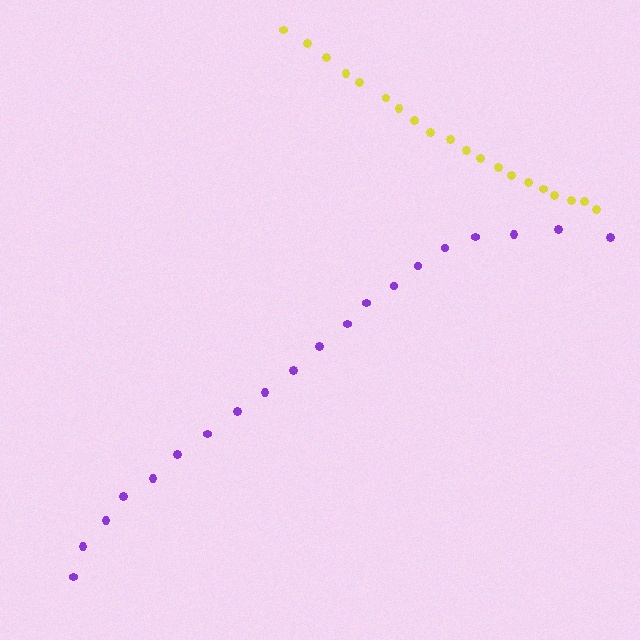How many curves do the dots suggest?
There are 2 distinct paths.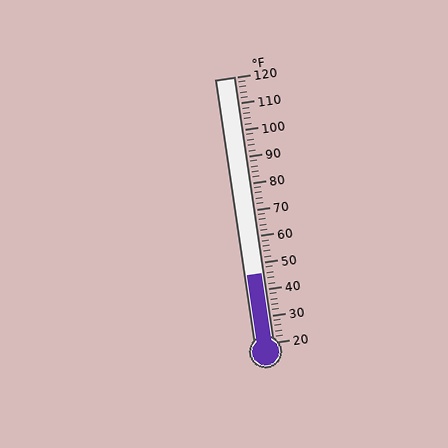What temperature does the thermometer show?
The thermometer shows approximately 46°F.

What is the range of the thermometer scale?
The thermometer scale ranges from 20°F to 120°F.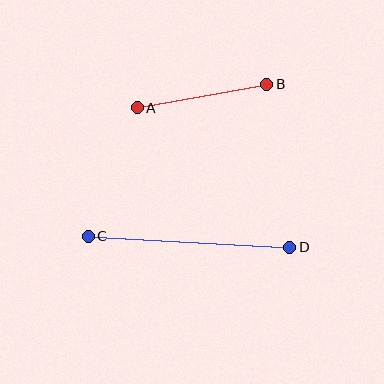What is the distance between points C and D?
The distance is approximately 202 pixels.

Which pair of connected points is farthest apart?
Points C and D are farthest apart.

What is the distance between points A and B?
The distance is approximately 131 pixels.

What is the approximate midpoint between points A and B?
The midpoint is at approximately (202, 96) pixels.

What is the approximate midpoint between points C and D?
The midpoint is at approximately (189, 242) pixels.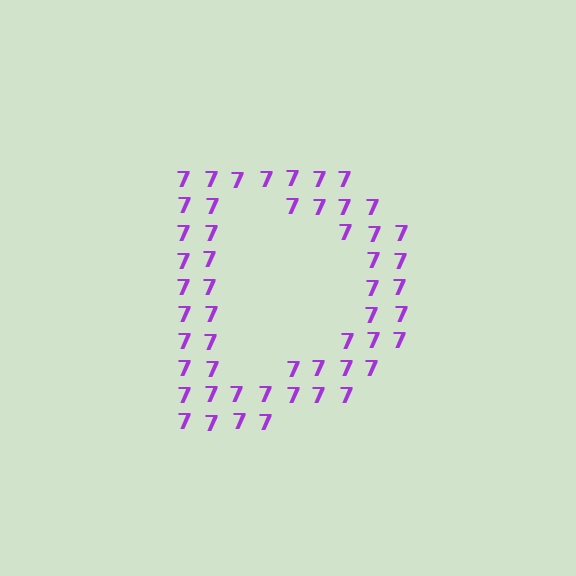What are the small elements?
The small elements are digit 7's.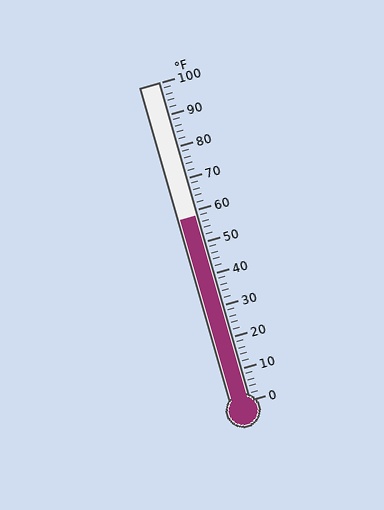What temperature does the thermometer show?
The thermometer shows approximately 58°F.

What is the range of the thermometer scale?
The thermometer scale ranges from 0°F to 100°F.